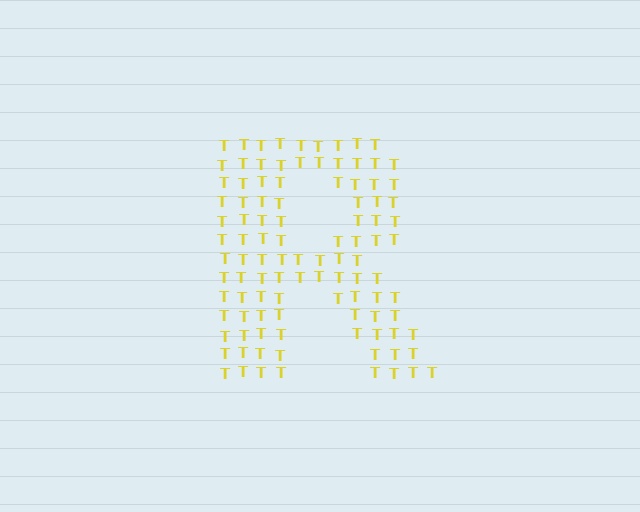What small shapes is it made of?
It is made of small letter T's.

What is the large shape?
The large shape is the letter R.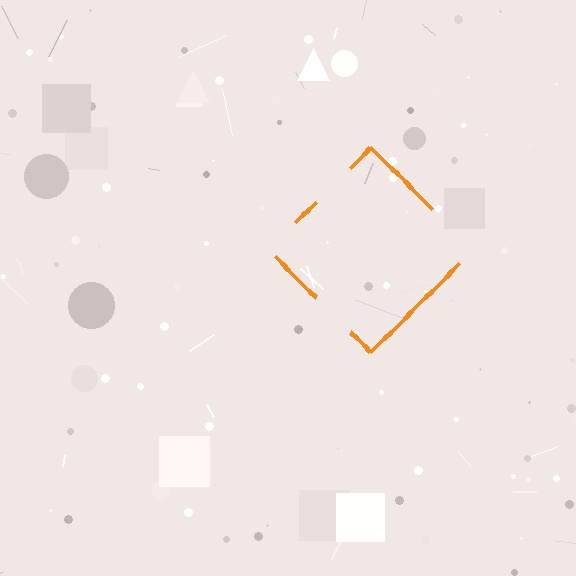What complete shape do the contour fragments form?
The contour fragments form a diamond.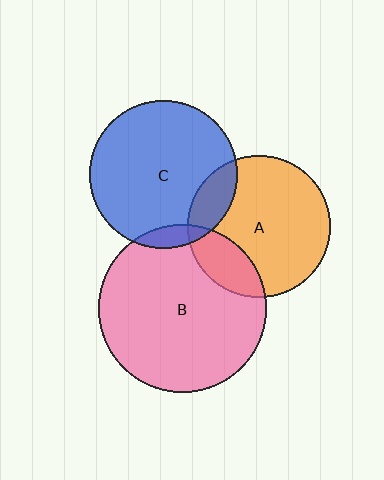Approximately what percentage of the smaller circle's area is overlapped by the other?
Approximately 20%.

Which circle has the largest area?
Circle B (pink).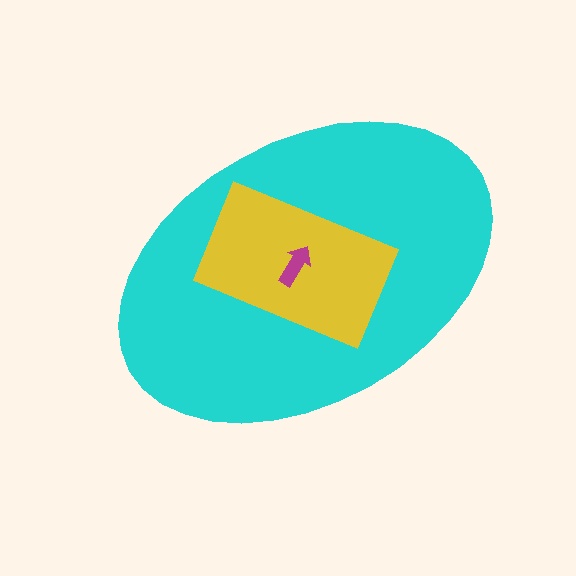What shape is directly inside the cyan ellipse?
The yellow rectangle.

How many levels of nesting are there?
3.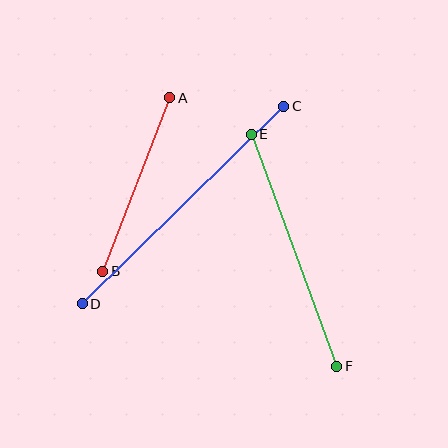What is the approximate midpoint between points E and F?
The midpoint is at approximately (294, 250) pixels.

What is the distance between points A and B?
The distance is approximately 186 pixels.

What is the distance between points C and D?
The distance is approximately 282 pixels.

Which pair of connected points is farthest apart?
Points C and D are farthest apart.